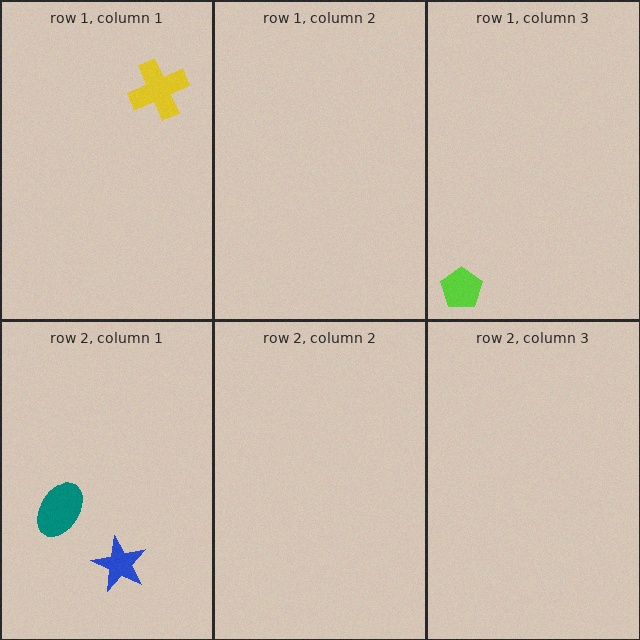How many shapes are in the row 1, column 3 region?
1.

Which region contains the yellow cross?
The row 1, column 1 region.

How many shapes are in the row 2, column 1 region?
2.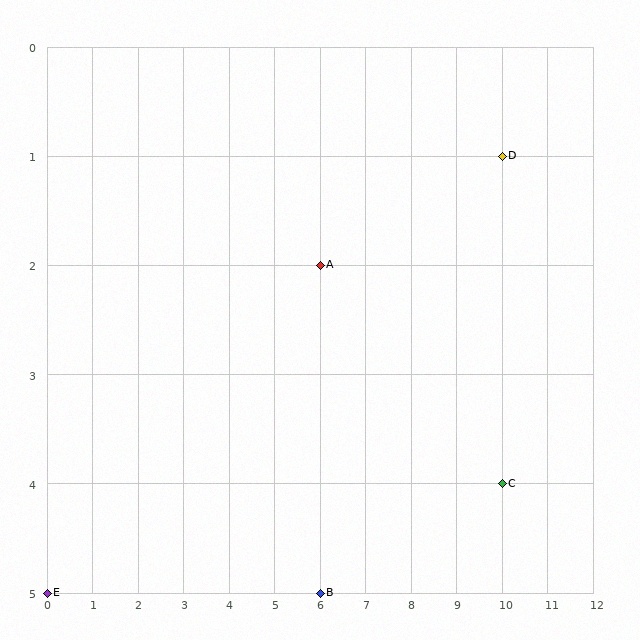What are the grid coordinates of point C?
Point C is at grid coordinates (10, 4).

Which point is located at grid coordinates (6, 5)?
Point B is at (6, 5).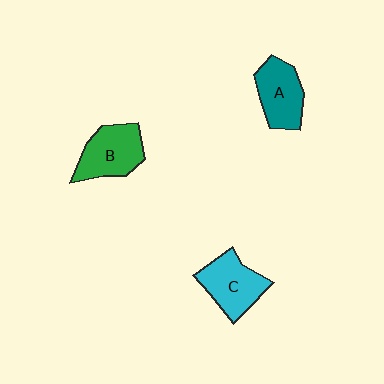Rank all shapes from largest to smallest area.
From largest to smallest: B (green), C (cyan), A (teal).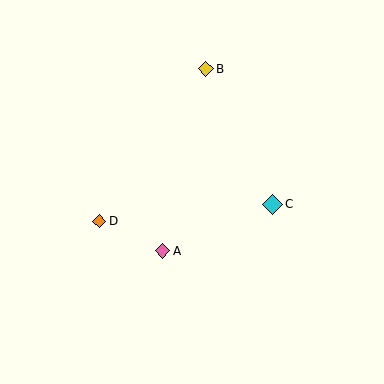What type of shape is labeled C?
Shape C is a cyan diamond.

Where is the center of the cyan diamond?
The center of the cyan diamond is at (272, 204).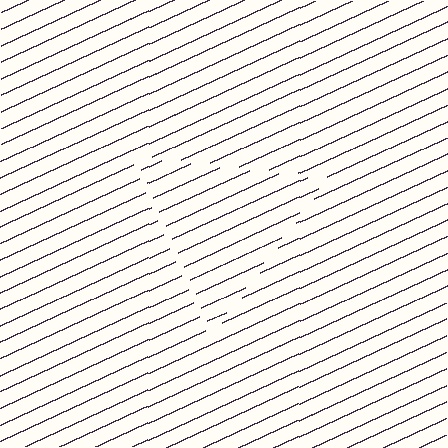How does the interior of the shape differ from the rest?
The interior of the shape contains the same grating, shifted by half a period — the contour is defined by the phase discontinuity where line-ends from the inner and outer gratings abut.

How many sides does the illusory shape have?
3 sides — the line-ends trace a triangle.